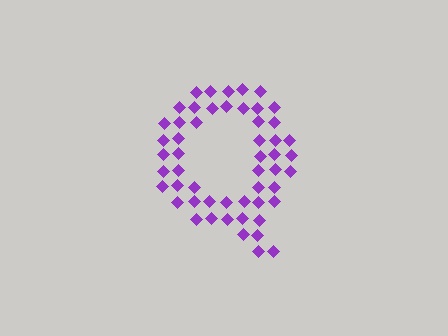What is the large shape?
The large shape is the letter Q.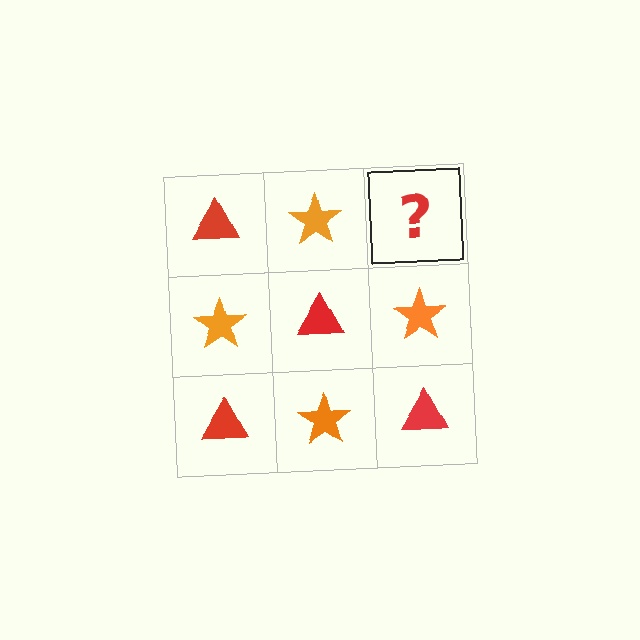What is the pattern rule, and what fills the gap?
The rule is that it alternates red triangle and orange star in a checkerboard pattern. The gap should be filled with a red triangle.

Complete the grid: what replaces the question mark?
The question mark should be replaced with a red triangle.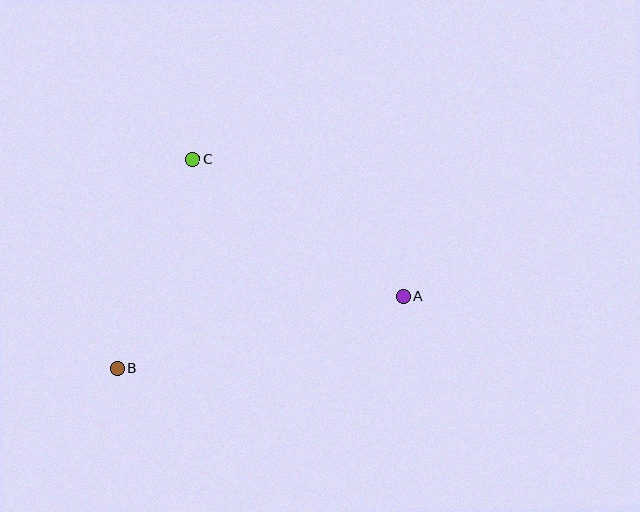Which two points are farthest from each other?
Points A and B are farthest from each other.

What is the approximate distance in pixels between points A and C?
The distance between A and C is approximately 251 pixels.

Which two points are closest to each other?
Points B and C are closest to each other.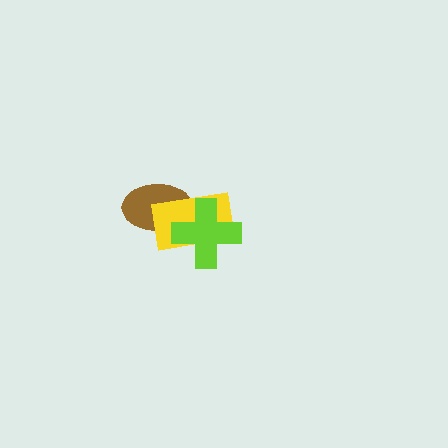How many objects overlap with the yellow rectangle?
2 objects overlap with the yellow rectangle.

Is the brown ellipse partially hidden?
Yes, it is partially covered by another shape.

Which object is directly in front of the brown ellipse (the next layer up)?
The yellow rectangle is directly in front of the brown ellipse.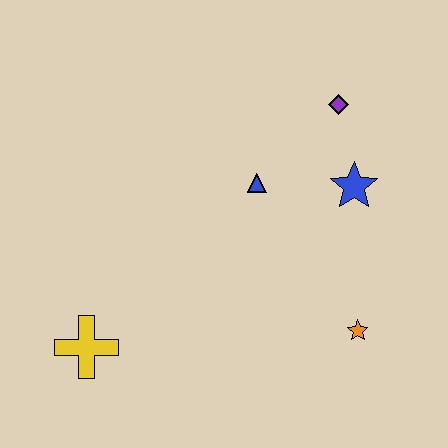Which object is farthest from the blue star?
The yellow cross is farthest from the blue star.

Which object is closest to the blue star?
The purple diamond is closest to the blue star.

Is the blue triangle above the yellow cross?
Yes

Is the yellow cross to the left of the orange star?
Yes